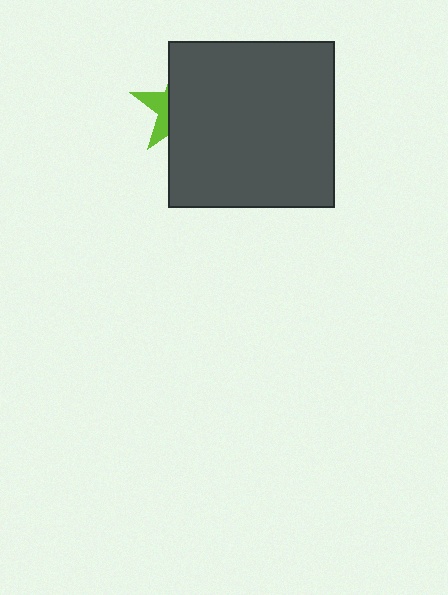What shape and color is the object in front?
The object in front is a dark gray rectangle.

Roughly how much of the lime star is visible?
A small part of it is visible (roughly 30%).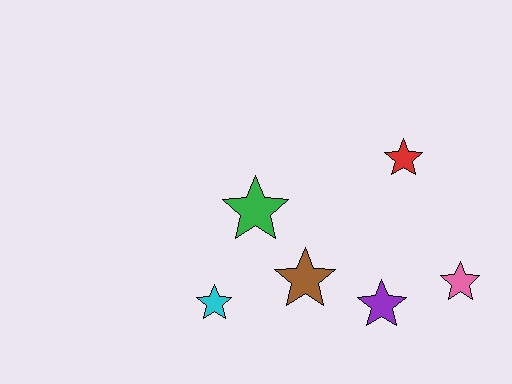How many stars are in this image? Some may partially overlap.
There are 6 stars.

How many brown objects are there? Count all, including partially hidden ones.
There is 1 brown object.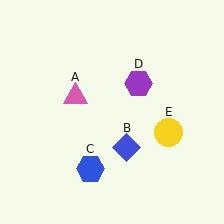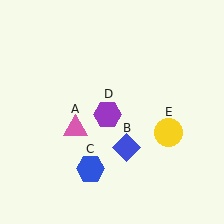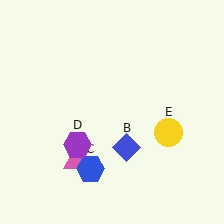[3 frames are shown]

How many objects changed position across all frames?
2 objects changed position: pink triangle (object A), purple hexagon (object D).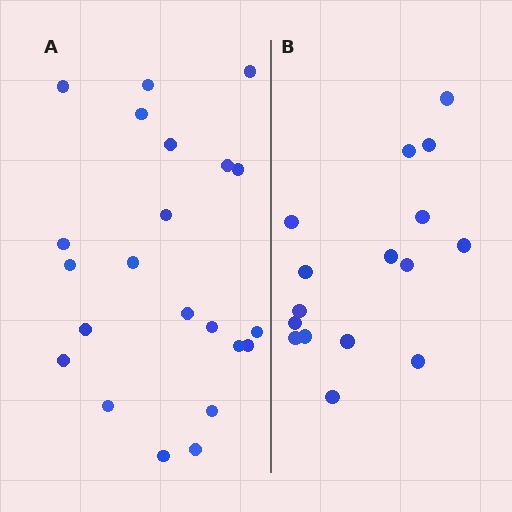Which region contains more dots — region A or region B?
Region A (the left region) has more dots.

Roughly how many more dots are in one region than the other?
Region A has about 6 more dots than region B.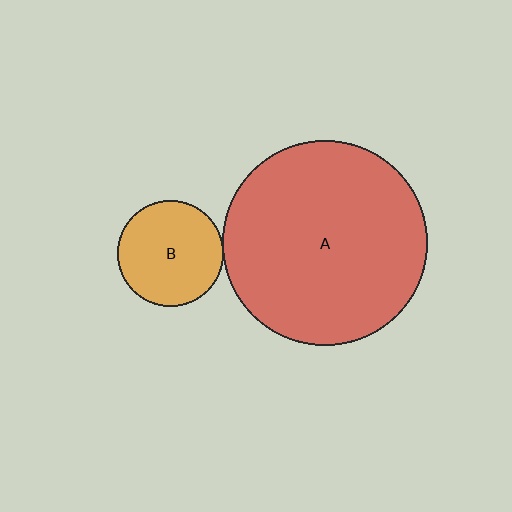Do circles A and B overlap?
Yes.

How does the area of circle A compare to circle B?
Approximately 3.8 times.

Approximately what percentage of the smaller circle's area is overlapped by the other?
Approximately 5%.